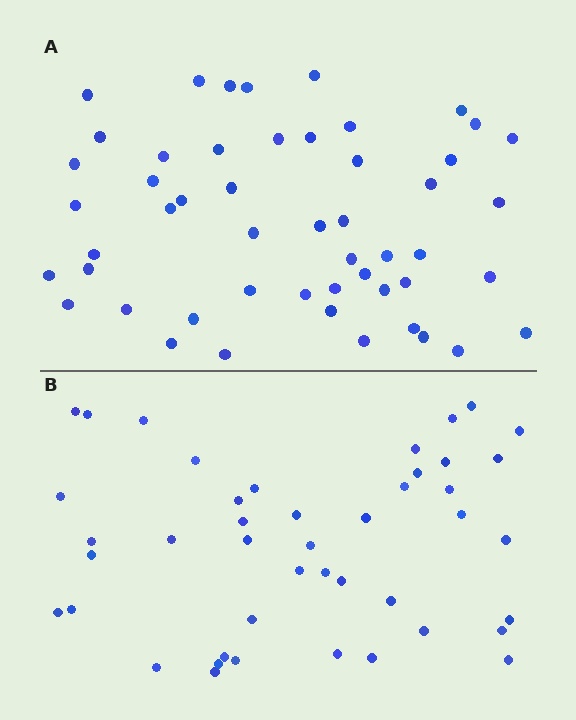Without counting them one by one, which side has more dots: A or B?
Region A (the top region) has more dots.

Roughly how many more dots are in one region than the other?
Region A has roughly 8 or so more dots than region B.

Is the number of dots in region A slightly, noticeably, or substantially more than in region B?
Region A has only slightly more — the two regions are fairly close. The ratio is roughly 1.2 to 1.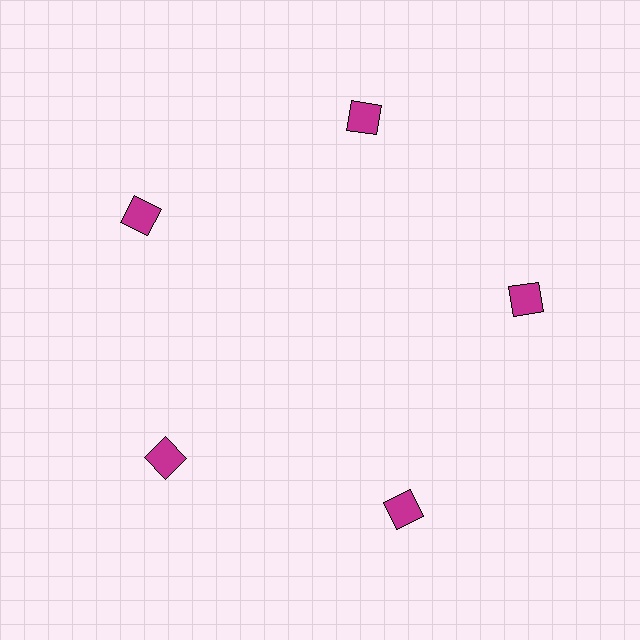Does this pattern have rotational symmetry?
Yes, this pattern has 5-fold rotational symmetry. It looks the same after rotating 72 degrees around the center.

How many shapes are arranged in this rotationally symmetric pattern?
There are 5 shapes, arranged in 5 groups of 1.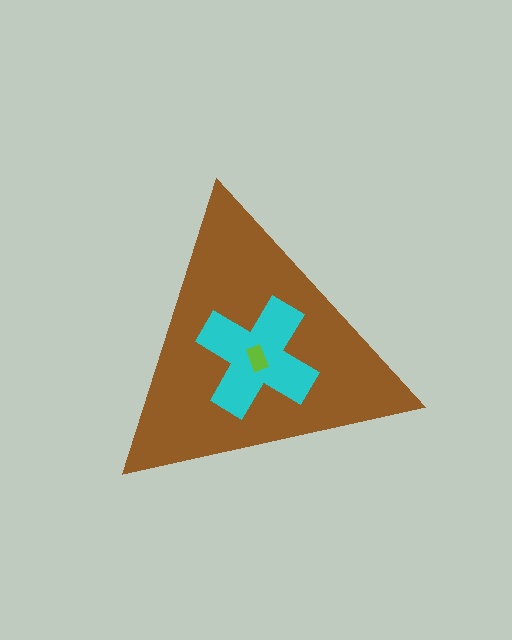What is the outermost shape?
The brown triangle.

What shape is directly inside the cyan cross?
The lime rectangle.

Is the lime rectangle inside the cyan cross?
Yes.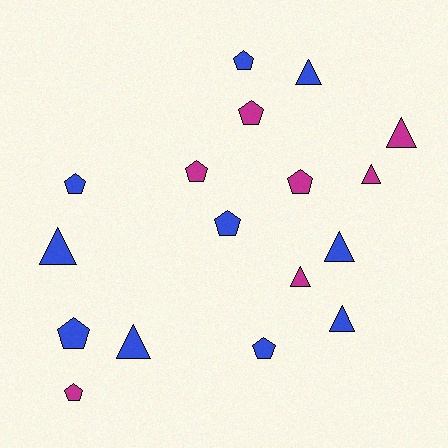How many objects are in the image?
There are 17 objects.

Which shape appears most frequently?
Pentagon, with 9 objects.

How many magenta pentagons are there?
There are 4 magenta pentagons.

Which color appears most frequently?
Blue, with 10 objects.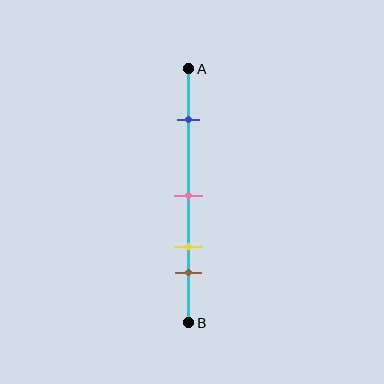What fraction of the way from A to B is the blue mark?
The blue mark is approximately 20% (0.2) of the way from A to B.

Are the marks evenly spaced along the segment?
No, the marks are not evenly spaced.